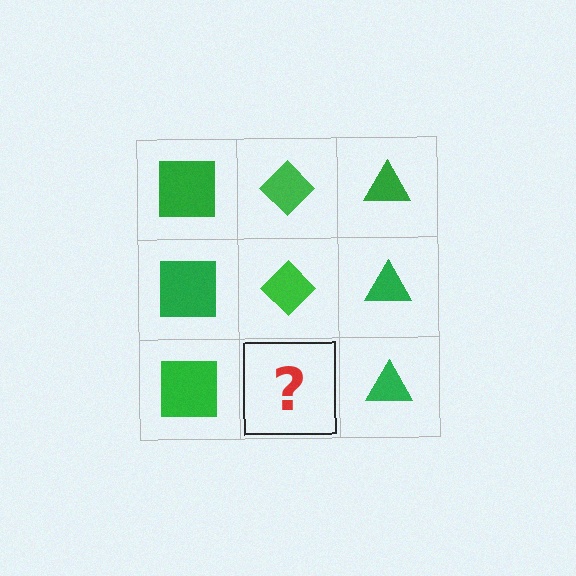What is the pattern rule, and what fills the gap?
The rule is that each column has a consistent shape. The gap should be filled with a green diamond.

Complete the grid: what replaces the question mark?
The question mark should be replaced with a green diamond.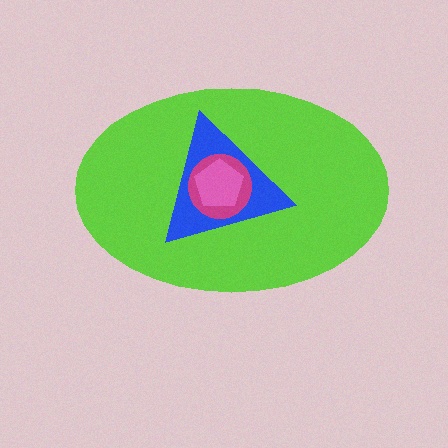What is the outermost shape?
The lime ellipse.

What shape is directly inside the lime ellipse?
The blue triangle.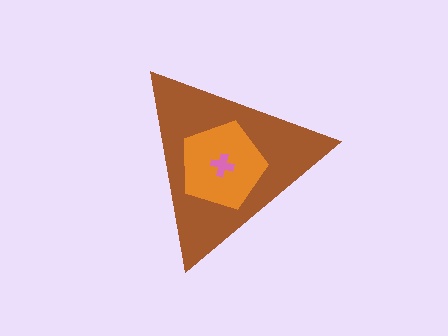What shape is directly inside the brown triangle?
The orange pentagon.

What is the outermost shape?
The brown triangle.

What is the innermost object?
The pink cross.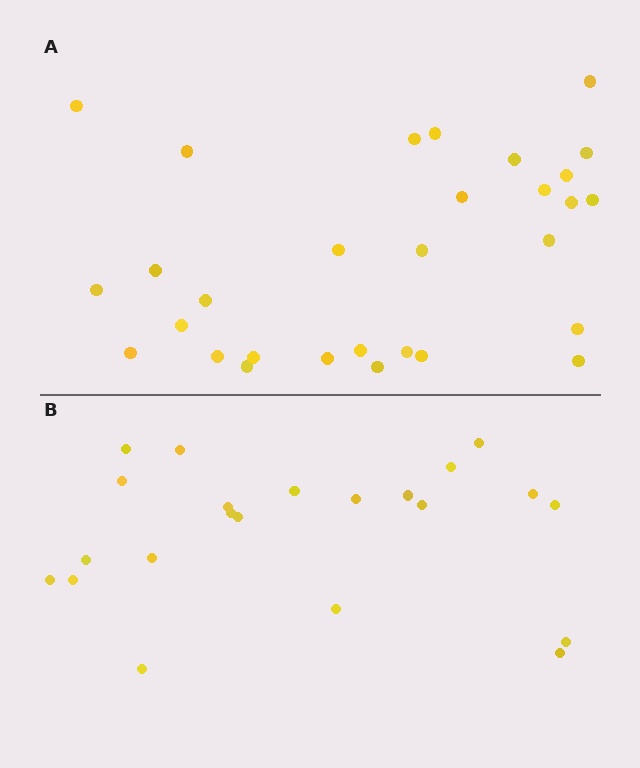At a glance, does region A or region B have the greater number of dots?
Region A (the top region) has more dots.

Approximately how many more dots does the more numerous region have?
Region A has roughly 8 or so more dots than region B.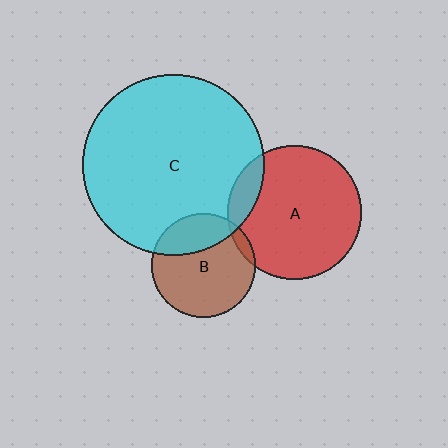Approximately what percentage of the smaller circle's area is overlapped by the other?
Approximately 10%.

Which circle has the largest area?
Circle C (cyan).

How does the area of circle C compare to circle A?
Approximately 1.8 times.